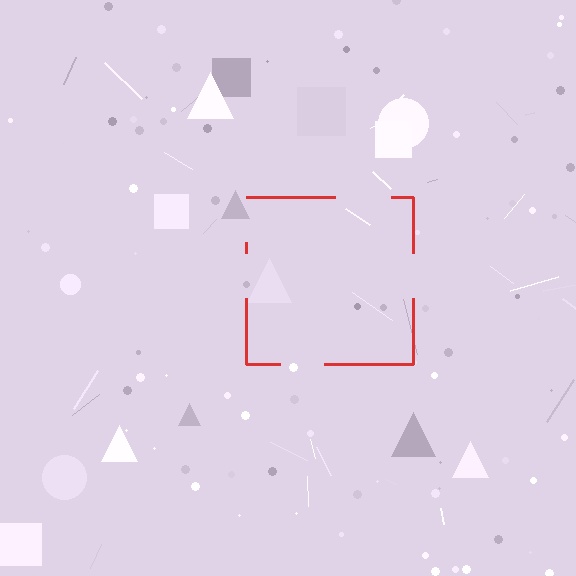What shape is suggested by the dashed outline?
The dashed outline suggests a square.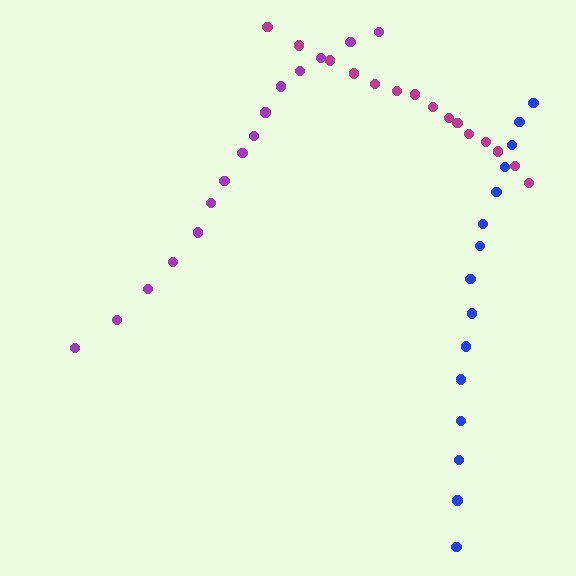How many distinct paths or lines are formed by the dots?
There are 3 distinct paths.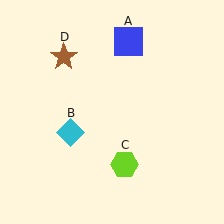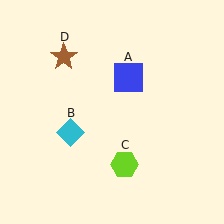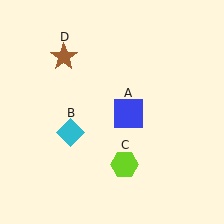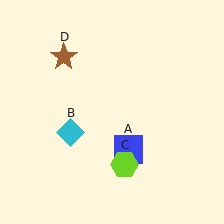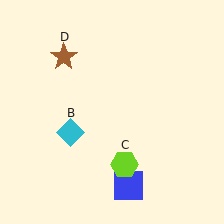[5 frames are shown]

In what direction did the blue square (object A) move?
The blue square (object A) moved down.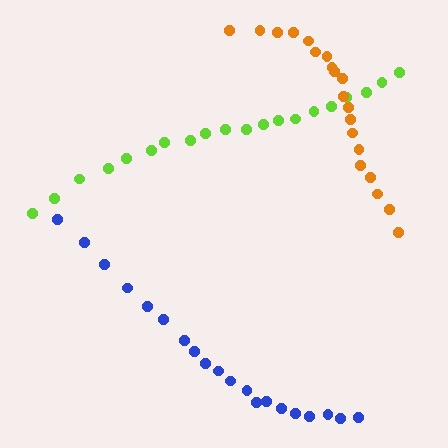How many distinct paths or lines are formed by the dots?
There are 3 distinct paths.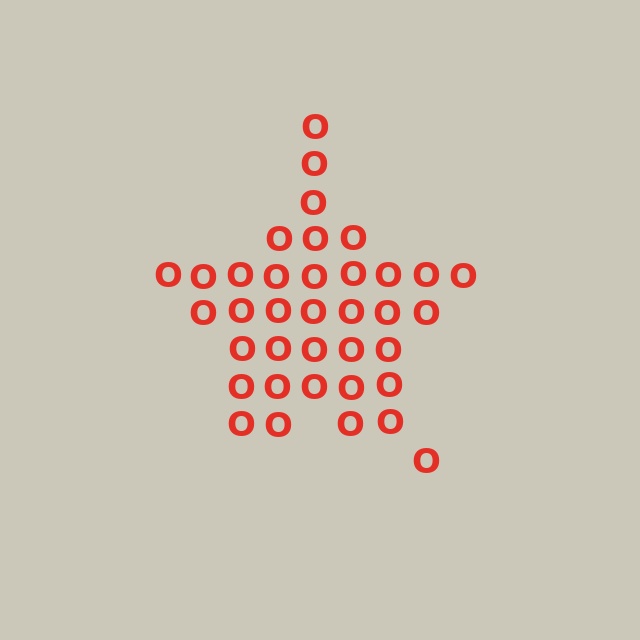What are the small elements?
The small elements are letter O's.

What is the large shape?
The large shape is a star.